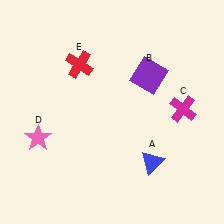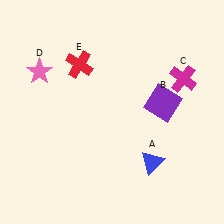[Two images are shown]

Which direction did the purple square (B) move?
The purple square (B) moved down.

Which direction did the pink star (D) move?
The pink star (D) moved up.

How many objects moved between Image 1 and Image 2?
3 objects moved between the two images.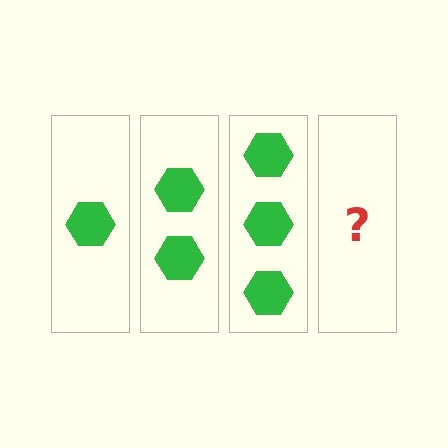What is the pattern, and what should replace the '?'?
The pattern is that each step adds one more hexagon. The '?' should be 4 hexagons.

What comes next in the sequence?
The next element should be 4 hexagons.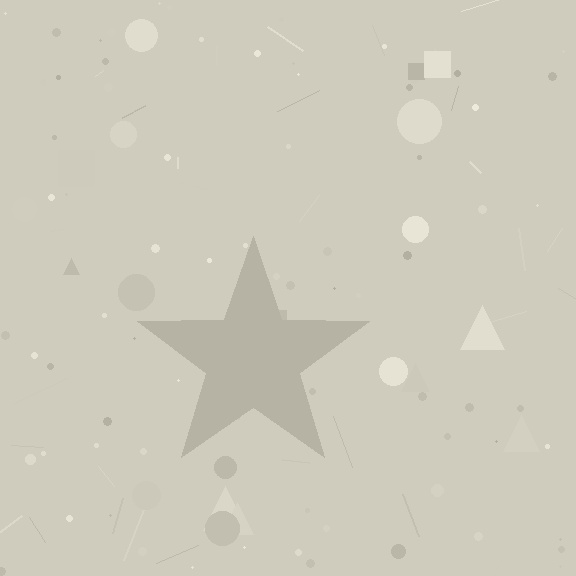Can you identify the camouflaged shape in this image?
The camouflaged shape is a star.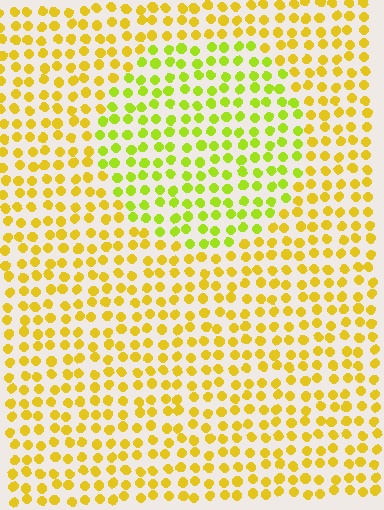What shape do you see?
I see a circle.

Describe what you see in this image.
The image is filled with small yellow elements in a uniform arrangement. A circle-shaped region is visible where the elements are tinted to a slightly different hue, forming a subtle color boundary.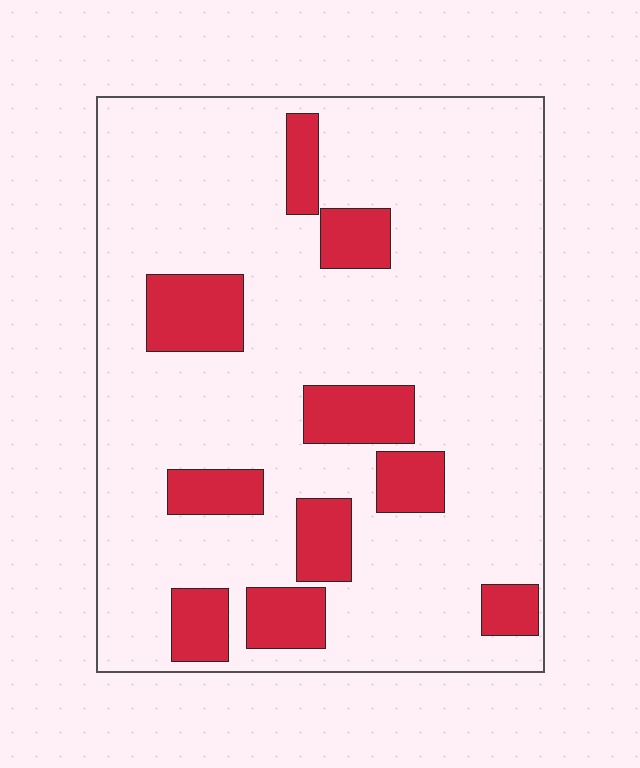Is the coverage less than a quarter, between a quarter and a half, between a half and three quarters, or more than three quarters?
Less than a quarter.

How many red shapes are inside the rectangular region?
10.